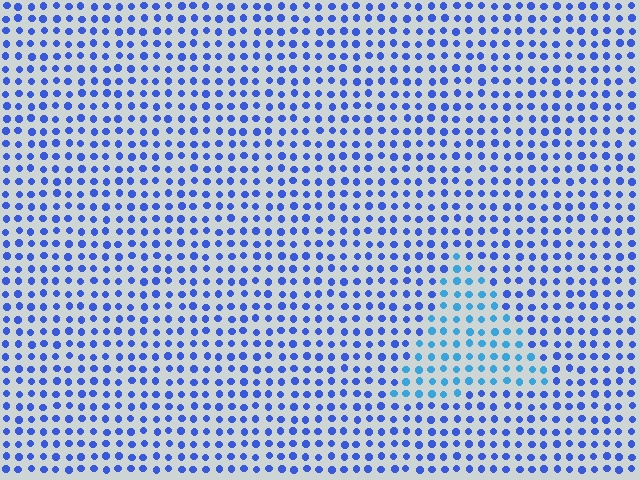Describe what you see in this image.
The image is filled with small blue elements in a uniform arrangement. A triangle-shaped region is visible where the elements are tinted to a slightly different hue, forming a subtle color boundary.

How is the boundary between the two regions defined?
The boundary is defined purely by a slight shift in hue (about 28 degrees). Spacing, size, and orientation are identical on both sides.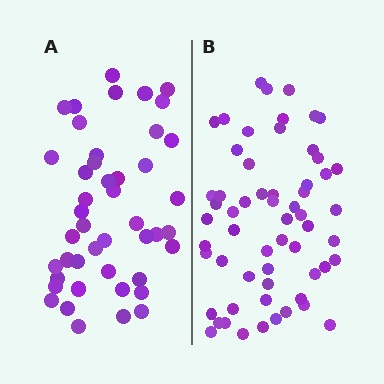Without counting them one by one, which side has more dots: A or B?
Region B (the right region) has more dots.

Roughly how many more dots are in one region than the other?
Region B has approximately 15 more dots than region A.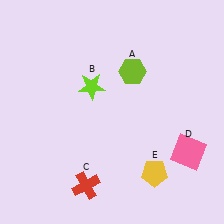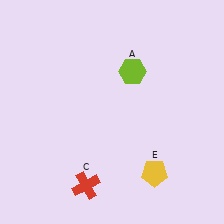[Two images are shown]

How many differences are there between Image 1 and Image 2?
There are 2 differences between the two images.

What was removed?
The lime star (B), the pink square (D) were removed in Image 2.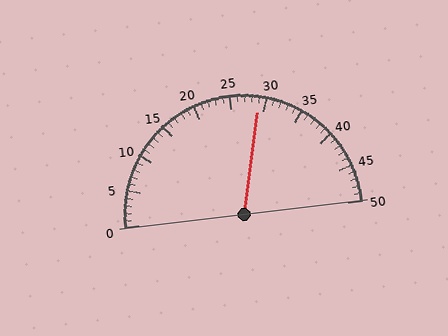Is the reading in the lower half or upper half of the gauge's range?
The reading is in the upper half of the range (0 to 50).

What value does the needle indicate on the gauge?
The needle indicates approximately 29.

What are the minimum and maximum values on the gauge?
The gauge ranges from 0 to 50.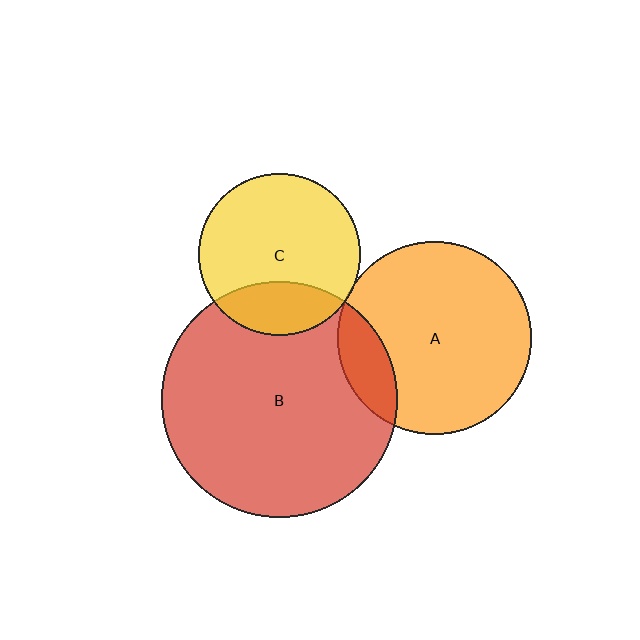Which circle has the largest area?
Circle B (red).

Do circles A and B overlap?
Yes.